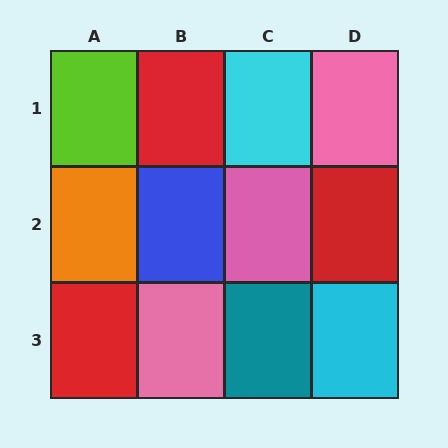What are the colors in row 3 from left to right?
Red, pink, teal, cyan.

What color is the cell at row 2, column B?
Blue.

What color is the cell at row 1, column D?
Pink.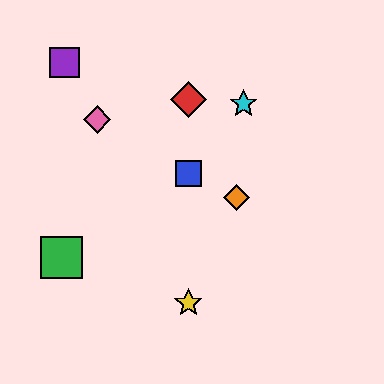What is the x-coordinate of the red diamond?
The red diamond is at x≈188.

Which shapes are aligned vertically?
The red diamond, the blue square, the yellow star are aligned vertically.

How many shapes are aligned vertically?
3 shapes (the red diamond, the blue square, the yellow star) are aligned vertically.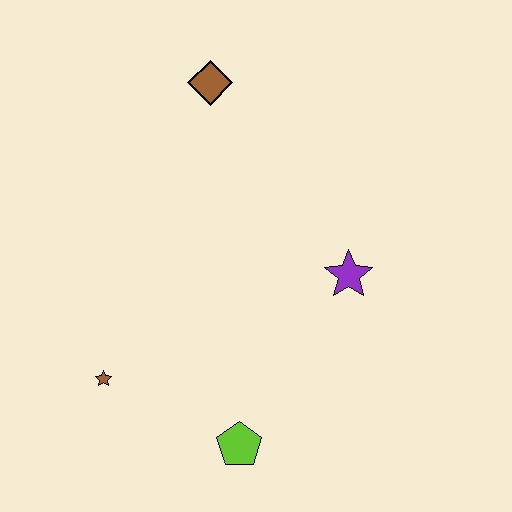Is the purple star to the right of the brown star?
Yes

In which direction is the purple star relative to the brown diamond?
The purple star is below the brown diamond.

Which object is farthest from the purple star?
The brown star is farthest from the purple star.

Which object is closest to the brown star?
The lime pentagon is closest to the brown star.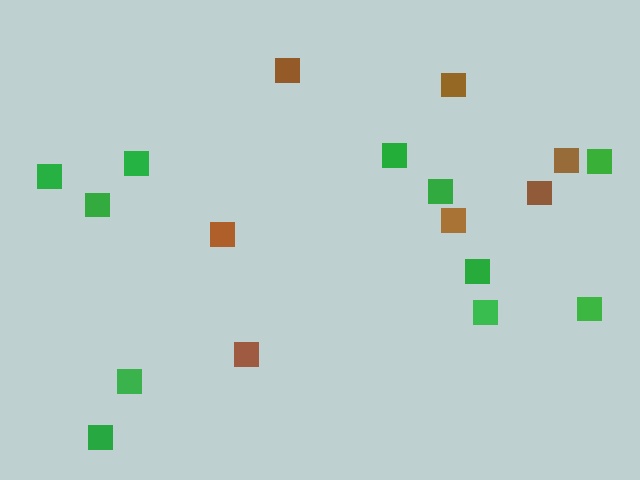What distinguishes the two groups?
There are 2 groups: one group of brown squares (7) and one group of green squares (11).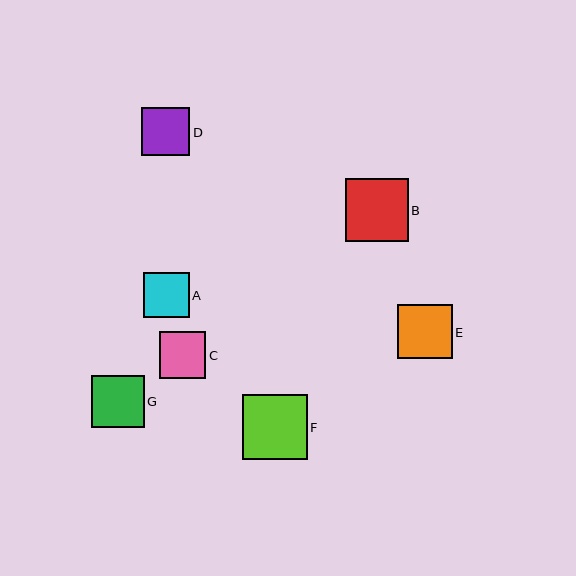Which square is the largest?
Square F is the largest with a size of approximately 65 pixels.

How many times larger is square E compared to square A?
Square E is approximately 1.2 times the size of square A.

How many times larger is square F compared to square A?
Square F is approximately 1.4 times the size of square A.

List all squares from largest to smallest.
From largest to smallest: F, B, E, G, D, C, A.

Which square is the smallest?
Square A is the smallest with a size of approximately 46 pixels.